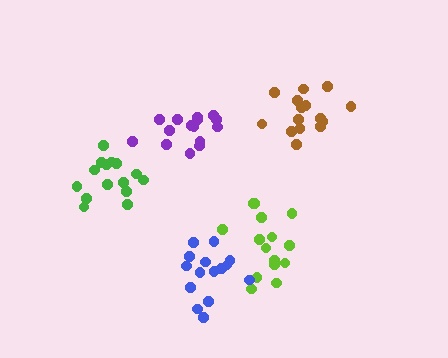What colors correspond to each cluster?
The clusters are colored: lime, brown, blue, green, purple.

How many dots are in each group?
Group 1: 15 dots, Group 2: 15 dots, Group 3: 15 dots, Group 4: 15 dots, Group 5: 15 dots (75 total).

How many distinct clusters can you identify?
There are 5 distinct clusters.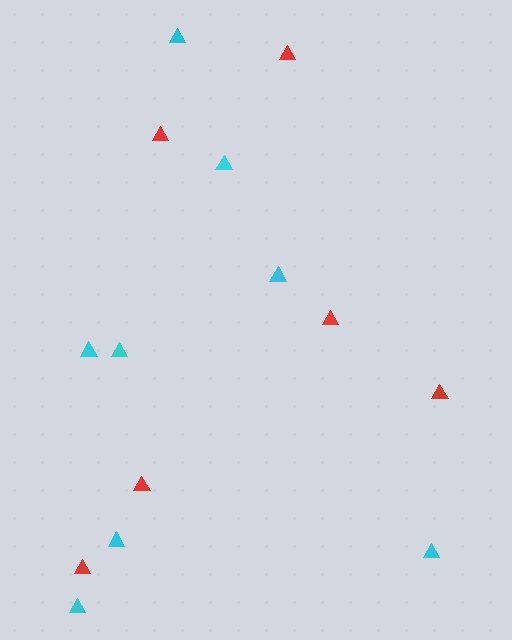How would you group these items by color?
There are 2 groups: one group of cyan triangles (8) and one group of red triangles (6).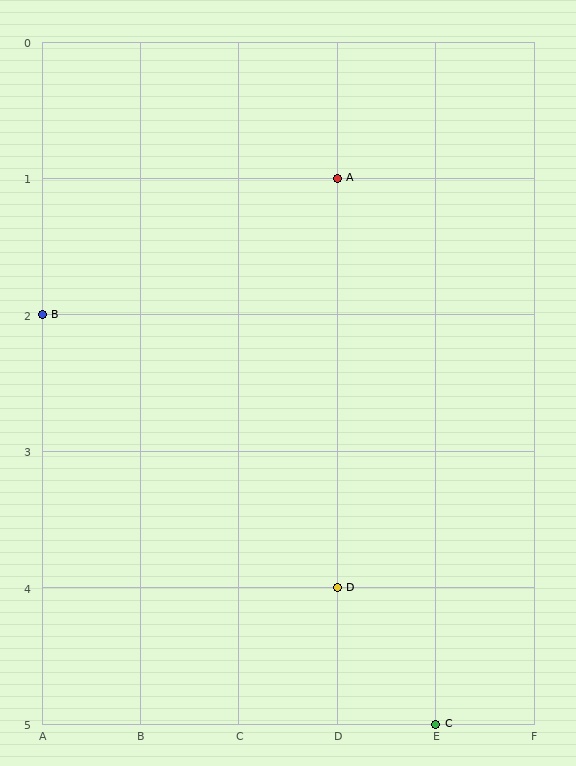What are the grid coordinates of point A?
Point A is at grid coordinates (D, 1).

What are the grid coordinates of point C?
Point C is at grid coordinates (E, 5).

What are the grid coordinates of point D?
Point D is at grid coordinates (D, 4).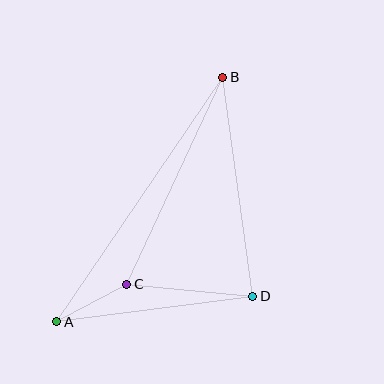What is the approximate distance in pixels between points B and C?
The distance between B and C is approximately 228 pixels.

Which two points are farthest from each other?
Points A and B are farthest from each other.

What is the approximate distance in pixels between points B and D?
The distance between B and D is approximately 221 pixels.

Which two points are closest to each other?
Points A and C are closest to each other.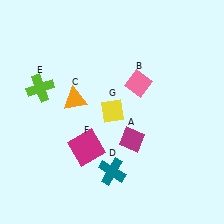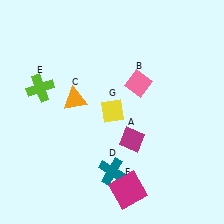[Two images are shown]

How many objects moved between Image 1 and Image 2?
1 object moved between the two images.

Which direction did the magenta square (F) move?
The magenta square (F) moved down.